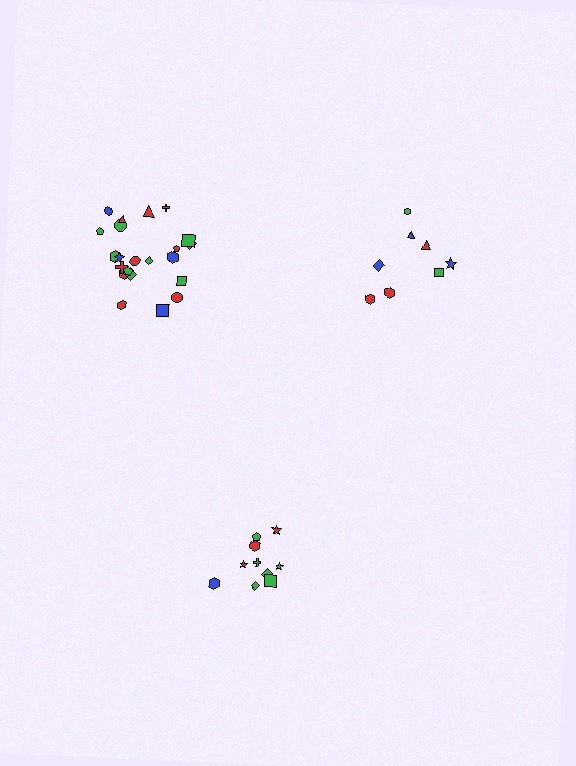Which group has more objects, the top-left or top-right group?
The top-left group.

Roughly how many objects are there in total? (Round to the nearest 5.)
Roughly 40 objects in total.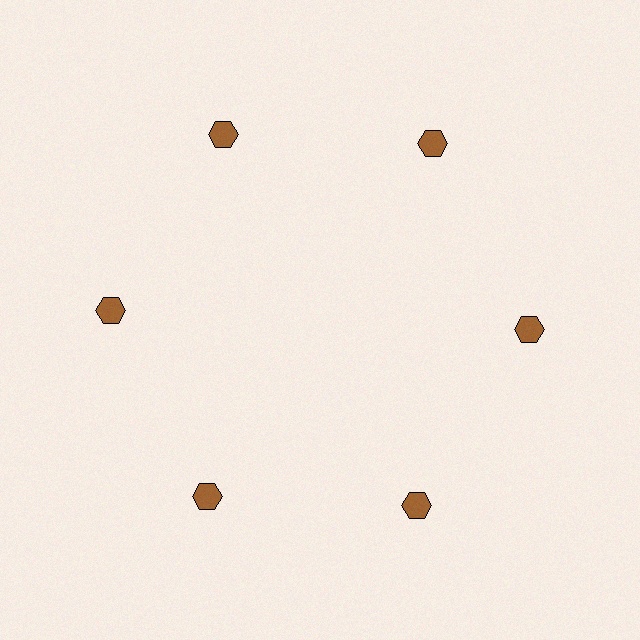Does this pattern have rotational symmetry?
Yes, this pattern has 6-fold rotational symmetry. It looks the same after rotating 60 degrees around the center.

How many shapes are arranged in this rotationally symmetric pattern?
There are 6 shapes, arranged in 6 groups of 1.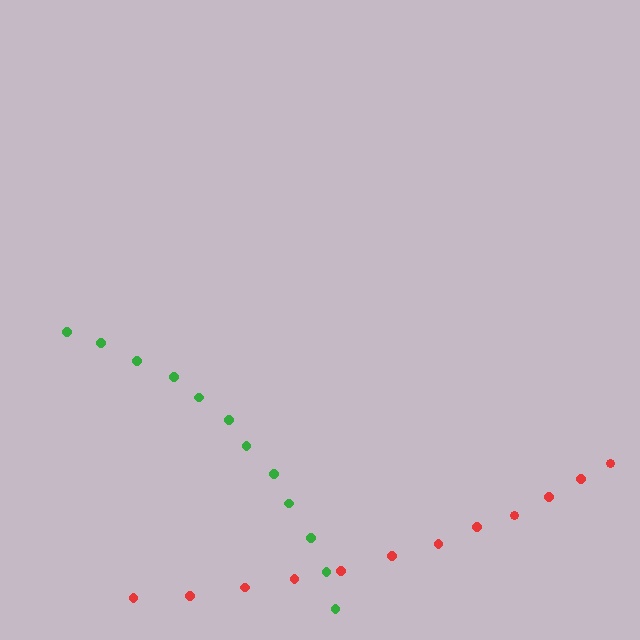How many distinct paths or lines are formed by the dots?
There are 2 distinct paths.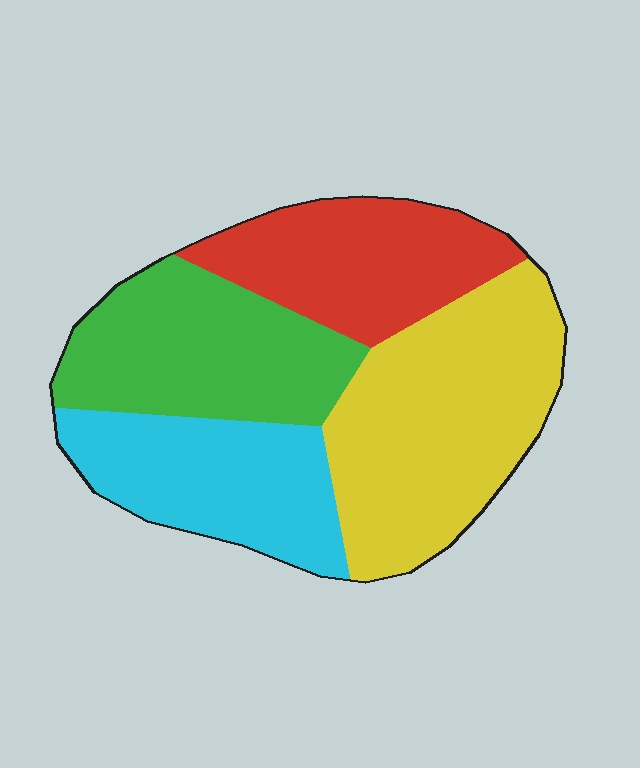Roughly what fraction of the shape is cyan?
Cyan covers about 20% of the shape.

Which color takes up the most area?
Yellow, at roughly 35%.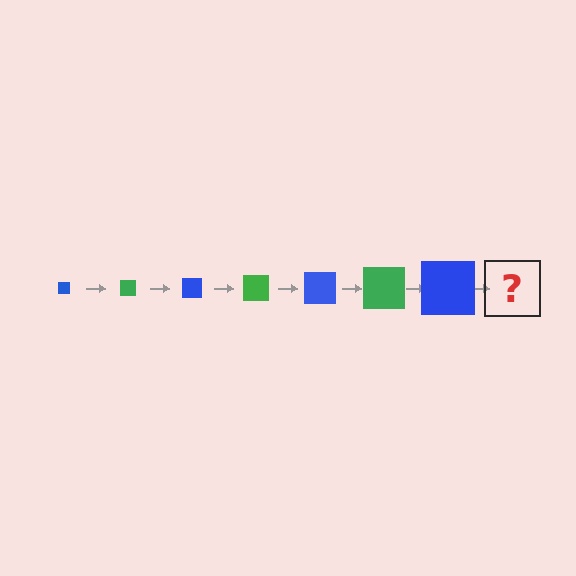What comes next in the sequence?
The next element should be a green square, larger than the previous one.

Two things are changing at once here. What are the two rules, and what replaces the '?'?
The two rules are that the square grows larger each step and the color cycles through blue and green. The '?' should be a green square, larger than the previous one.